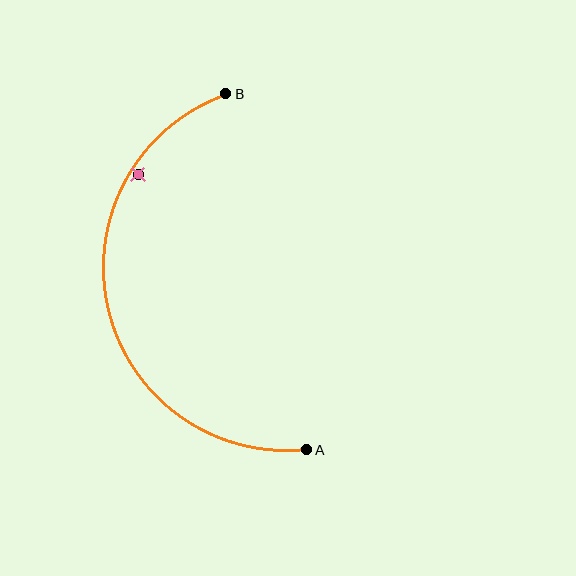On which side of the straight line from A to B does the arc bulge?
The arc bulges to the left of the straight line connecting A and B.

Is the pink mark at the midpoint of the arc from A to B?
No — the pink mark does not lie on the arc at all. It sits slightly inside the curve.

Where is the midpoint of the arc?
The arc midpoint is the point on the curve farthest from the straight line joining A and B. It sits to the left of that line.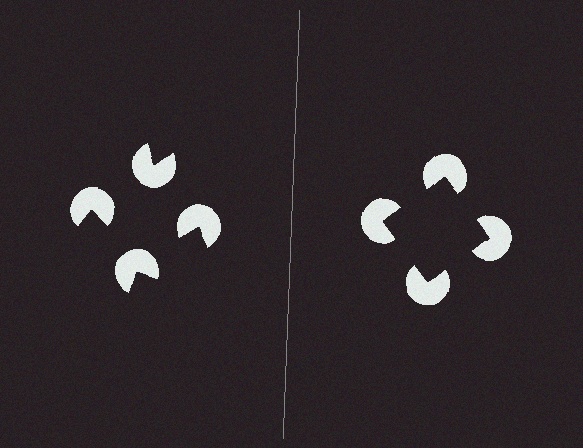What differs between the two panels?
The pac-man discs are positioned identically on both sides; only the wedge orientations differ. On the right they align to a square; on the left they are misaligned.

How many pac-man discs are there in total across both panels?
8 — 4 on each side.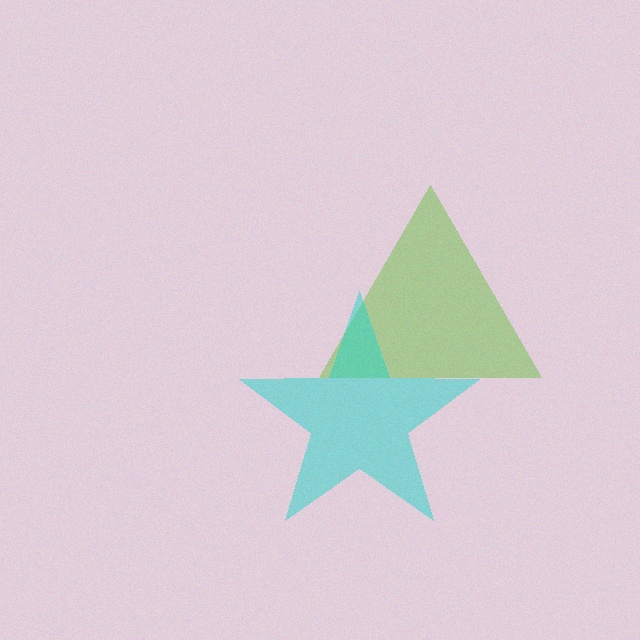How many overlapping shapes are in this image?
There are 2 overlapping shapes in the image.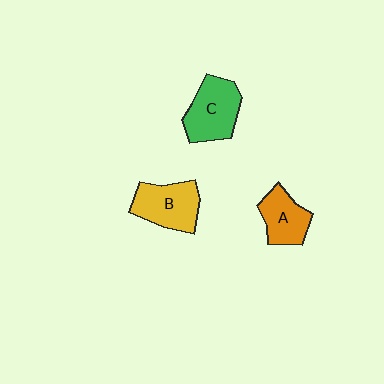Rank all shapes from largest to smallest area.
From largest to smallest: C (green), B (yellow), A (orange).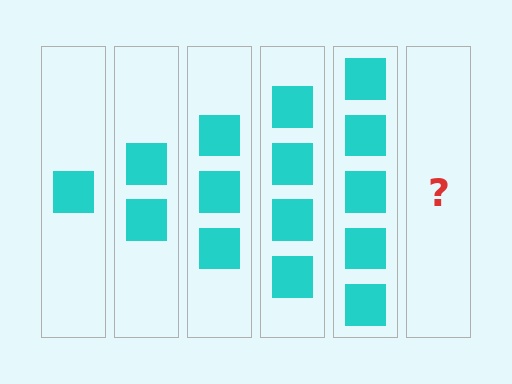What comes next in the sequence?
The next element should be 6 squares.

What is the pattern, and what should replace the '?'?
The pattern is that each step adds one more square. The '?' should be 6 squares.